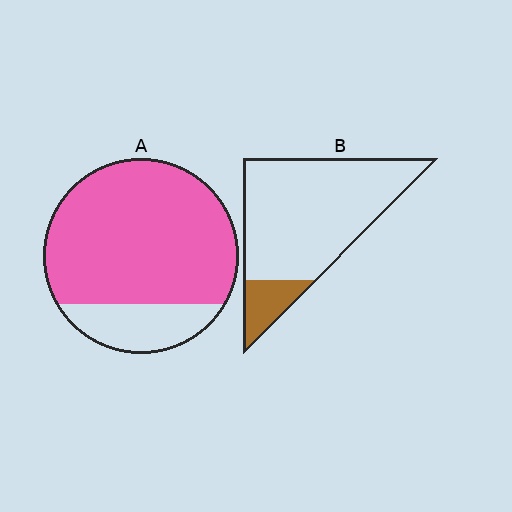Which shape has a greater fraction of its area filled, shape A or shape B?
Shape A.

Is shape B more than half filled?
No.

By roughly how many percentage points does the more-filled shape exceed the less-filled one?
By roughly 65 percentage points (A over B).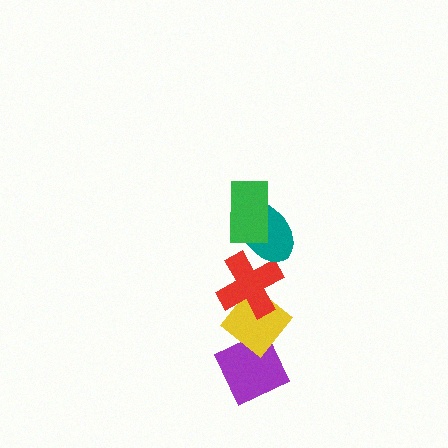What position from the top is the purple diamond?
The purple diamond is 5th from the top.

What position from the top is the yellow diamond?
The yellow diamond is 4th from the top.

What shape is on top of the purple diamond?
The yellow diamond is on top of the purple diamond.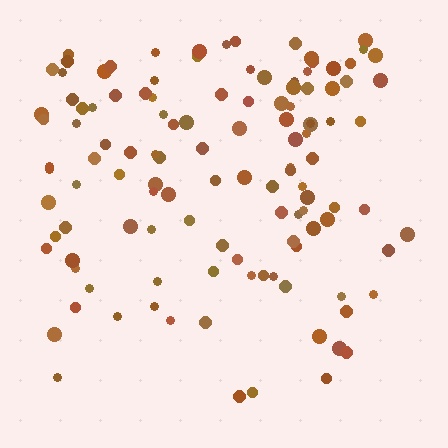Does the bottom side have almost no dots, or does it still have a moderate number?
Still a moderate number, just noticeably fewer than the top.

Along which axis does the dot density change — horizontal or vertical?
Vertical.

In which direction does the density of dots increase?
From bottom to top, with the top side densest.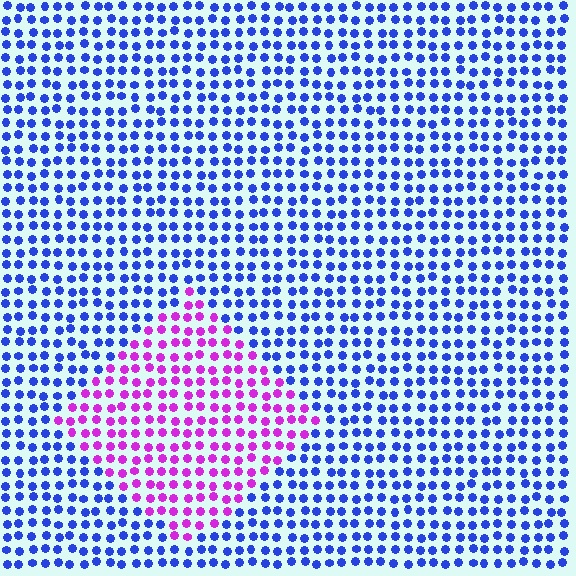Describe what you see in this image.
The image is filled with small blue elements in a uniform arrangement. A diamond-shaped region is visible where the elements are tinted to a slightly different hue, forming a subtle color boundary.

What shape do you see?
I see a diamond.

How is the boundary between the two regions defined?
The boundary is defined purely by a slight shift in hue (about 66 degrees). Spacing, size, and orientation are identical on both sides.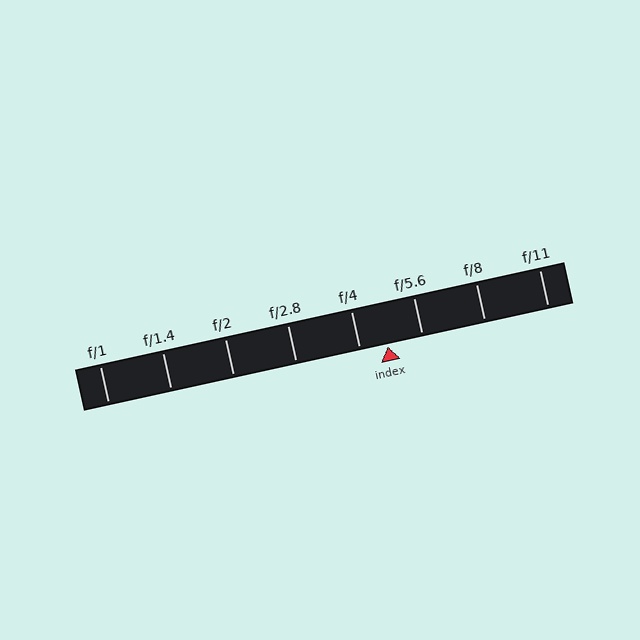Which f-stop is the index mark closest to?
The index mark is closest to f/4.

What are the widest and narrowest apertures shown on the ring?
The widest aperture shown is f/1 and the narrowest is f/11.